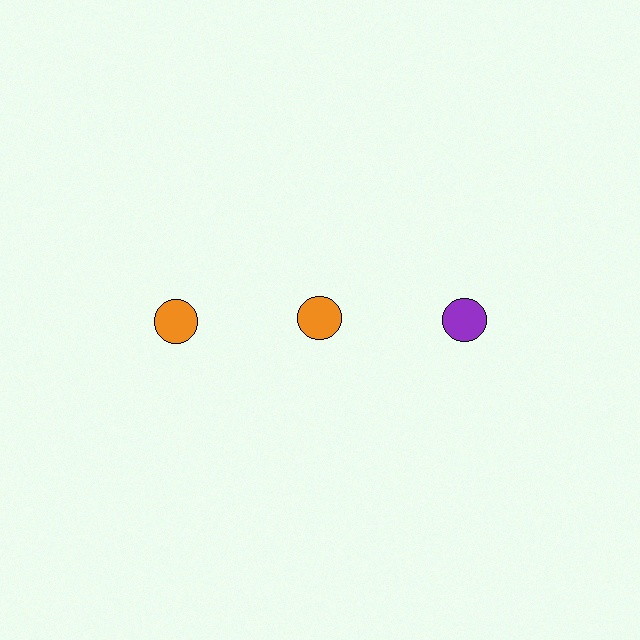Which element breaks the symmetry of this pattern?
The purple circle in the top row, center column breaks the symmetry. All other shapes are orange circles.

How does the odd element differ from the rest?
It has a different color: purple instead of orange.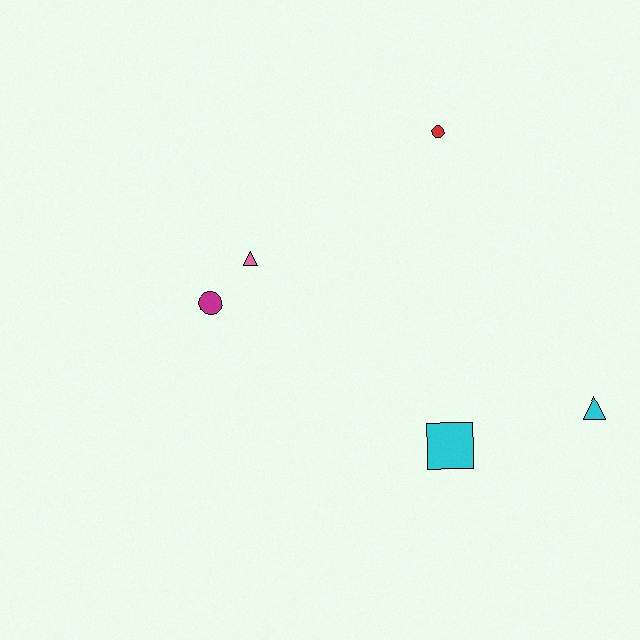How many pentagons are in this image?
There are no pentagons.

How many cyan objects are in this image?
There are 2 cyan objects.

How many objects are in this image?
There are 5 objects.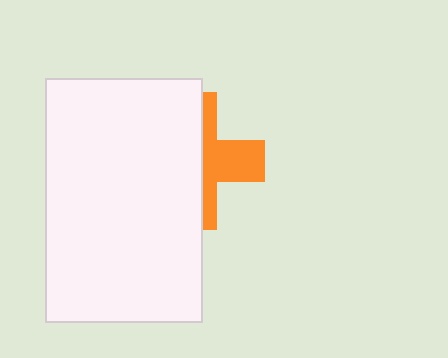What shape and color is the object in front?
The object in front is a white rectangle.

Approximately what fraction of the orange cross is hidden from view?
Roughly 60% of the orange cross is hidden behind the white rectangle.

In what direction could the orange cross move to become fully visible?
The orange cross could move right. That would shift it out from behind the white rectangle entirely.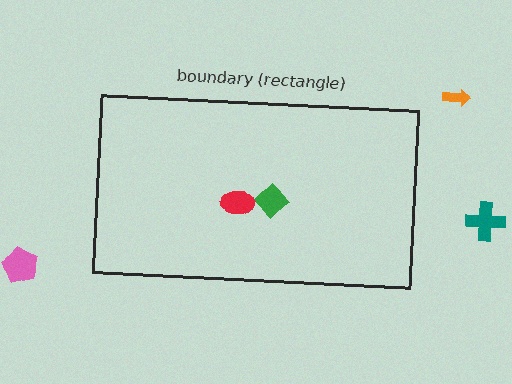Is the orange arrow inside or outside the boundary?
Outside.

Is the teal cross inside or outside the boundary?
Outside.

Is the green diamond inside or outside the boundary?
Inside.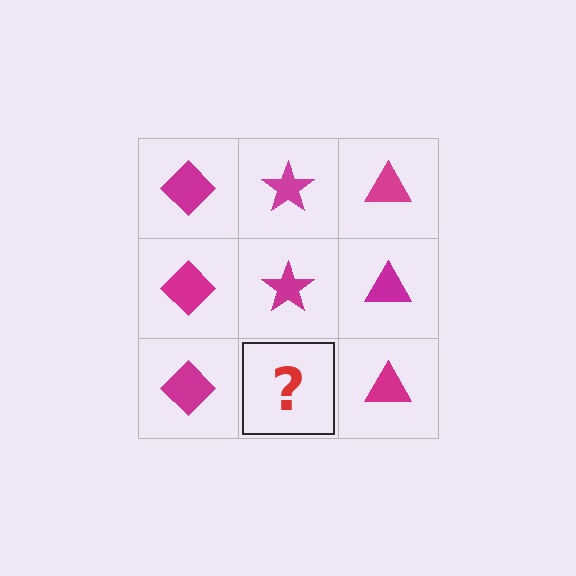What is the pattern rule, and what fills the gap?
The rule is that each column has a consistent shape. The gap should be filled with a magenta star.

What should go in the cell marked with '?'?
The missing cell should contain a magenta star.